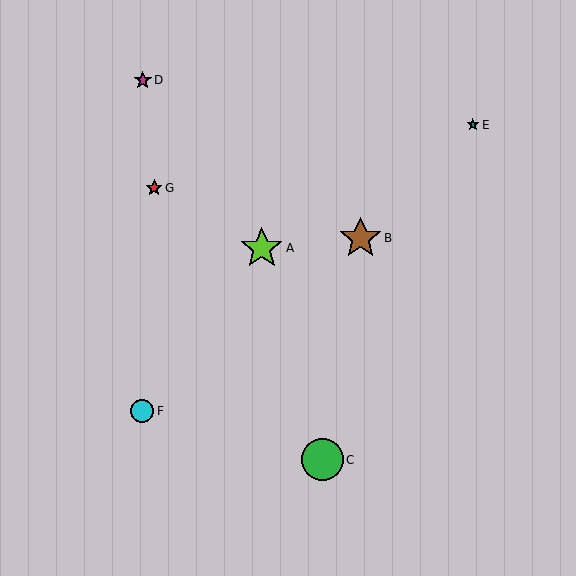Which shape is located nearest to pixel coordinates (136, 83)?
The magenta star (labeled D) at (143, 80) is nearest to that location.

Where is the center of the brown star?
The center of the brown star is at (360, 238).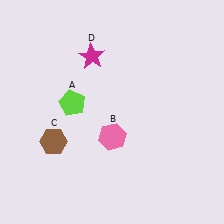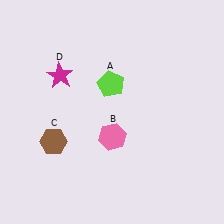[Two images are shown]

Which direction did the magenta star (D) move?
The magenta star (D) moved left.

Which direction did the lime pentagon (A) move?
The lime pentagon (A) moved right.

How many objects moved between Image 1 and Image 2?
2 objects moved between the two images.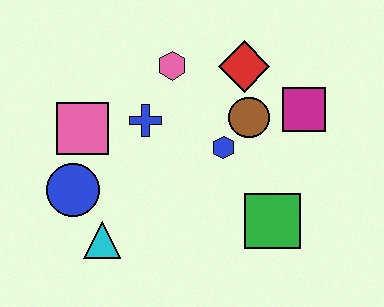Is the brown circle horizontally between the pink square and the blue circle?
No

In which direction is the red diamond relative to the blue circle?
The red diamond is to the right of the blue circle.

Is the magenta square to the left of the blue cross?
No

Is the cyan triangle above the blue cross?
No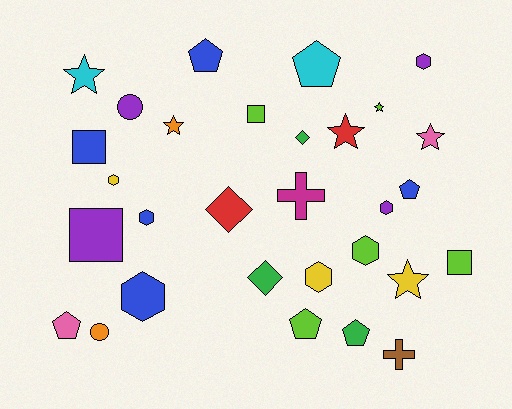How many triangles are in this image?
There are no triangles.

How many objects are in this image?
There are 30 objects.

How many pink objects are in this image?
There are 2 pink objects.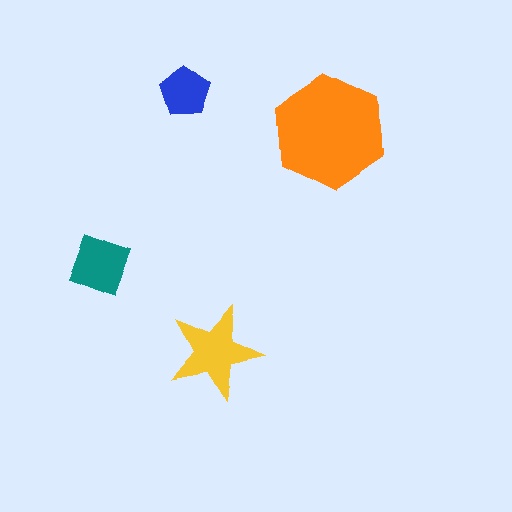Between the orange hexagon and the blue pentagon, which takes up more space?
The orange hexagon.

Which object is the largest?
The orange hexagon.